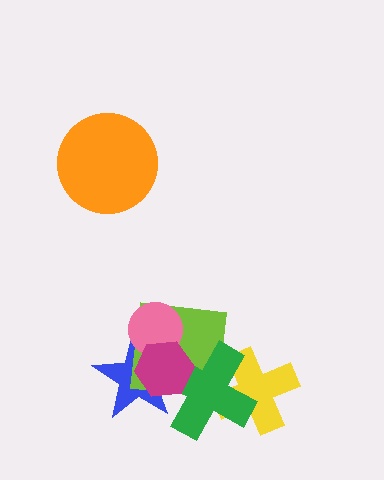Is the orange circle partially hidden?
No, no other shape covers it.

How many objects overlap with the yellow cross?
1 object overlaps with the yellow cross.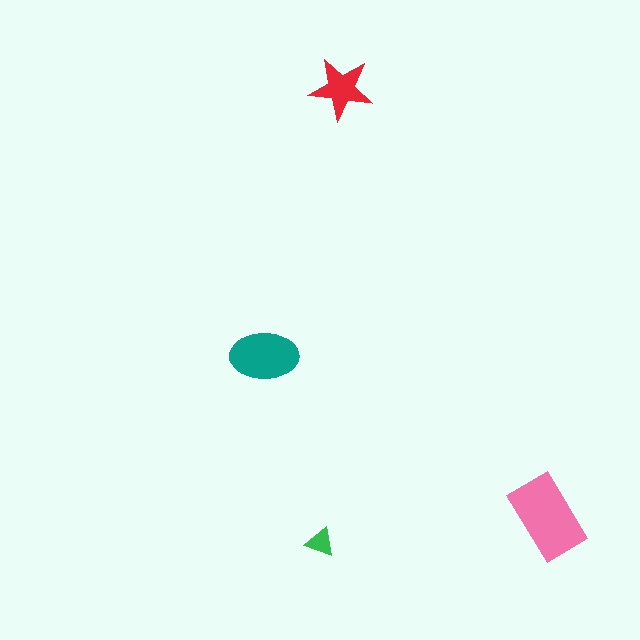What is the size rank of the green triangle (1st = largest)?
4th.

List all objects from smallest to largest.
The green triangle, the red star, the teal ellipse, the pink rectangle.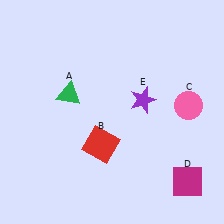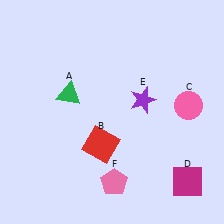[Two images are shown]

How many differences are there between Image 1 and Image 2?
There is 1 difference between the two images.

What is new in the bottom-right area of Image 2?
A pink pentagon (F) was added in the bottom-right area of Image 2.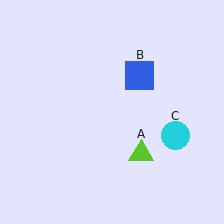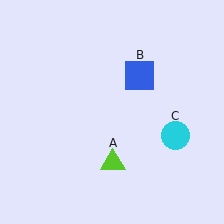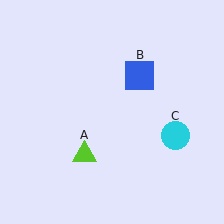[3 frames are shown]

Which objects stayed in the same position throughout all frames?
Blue square (object B) and cyan circle (object C) remained stationary.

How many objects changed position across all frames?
1 object changed position: lime triangle (object A).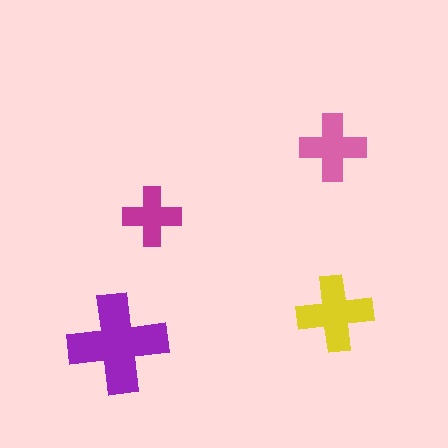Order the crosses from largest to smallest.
the purple one, the yellow one, the pink one, the magenta one.